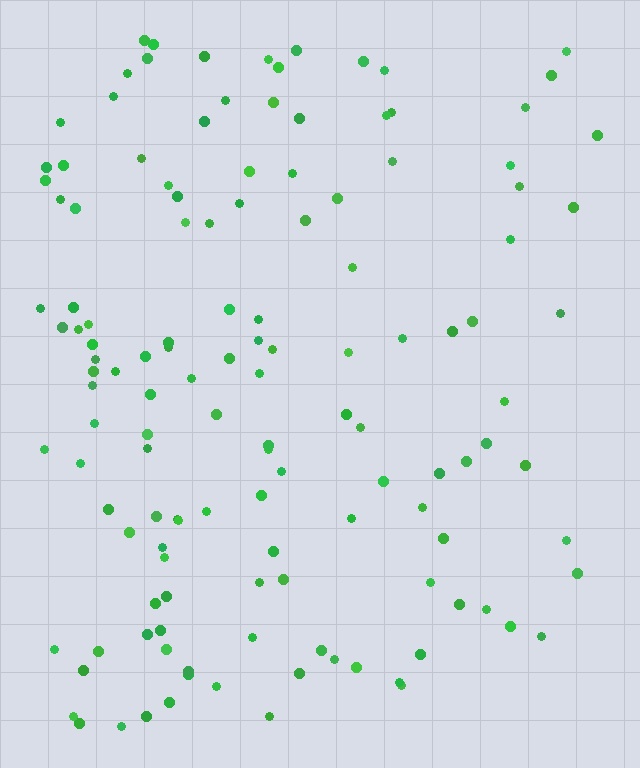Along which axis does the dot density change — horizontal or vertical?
Horizontal.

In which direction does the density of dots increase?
From right to left, with the left side densest.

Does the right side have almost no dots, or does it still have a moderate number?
Still a moderate number, just noticeably fewer than the left.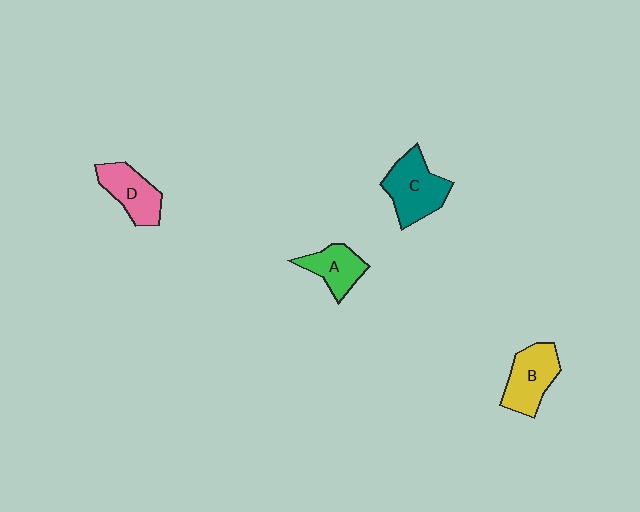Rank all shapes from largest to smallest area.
From largest to smallest: C (teal), B (yellow), D (pink), A (green).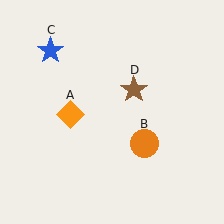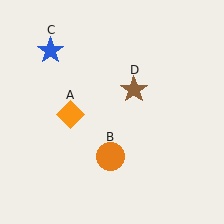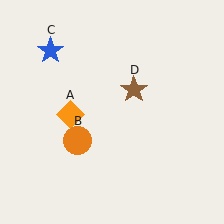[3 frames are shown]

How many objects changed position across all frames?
1 object changed position: orange circle (object B).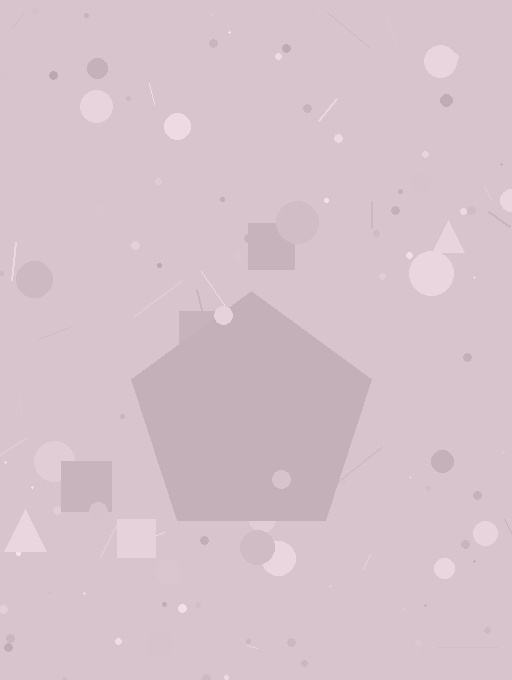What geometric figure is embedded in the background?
A pentagon is embedded in the background.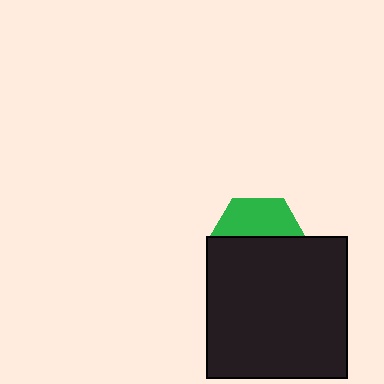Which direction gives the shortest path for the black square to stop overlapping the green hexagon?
Moving down gives the shortest separation.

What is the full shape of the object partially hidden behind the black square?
The partially hidden object is a green hexagon.